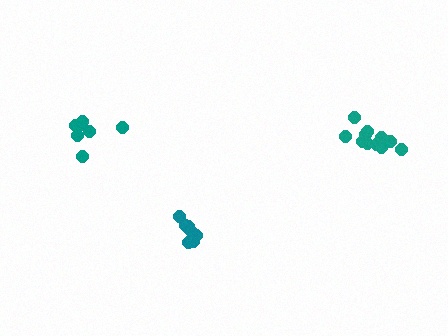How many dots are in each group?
Group 1: 7 dots, Group 2: 11 dots, Group 3: 7 dots (25 total).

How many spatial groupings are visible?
There are 3 spatial groupings.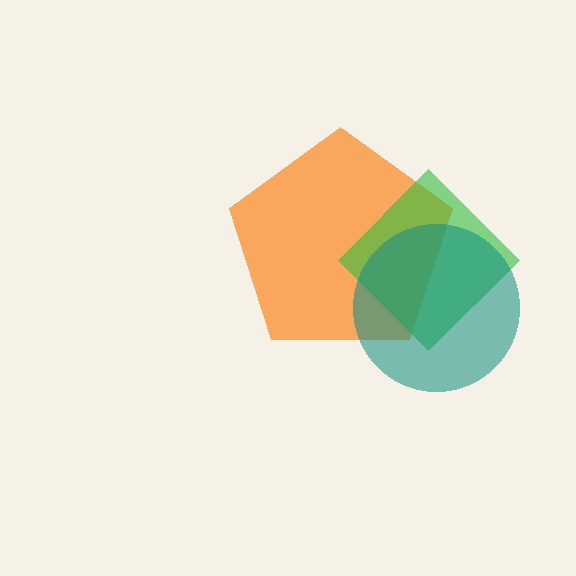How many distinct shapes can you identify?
There are 3 distinct shapes: an orange pentagon, a green diamond, a teal circle.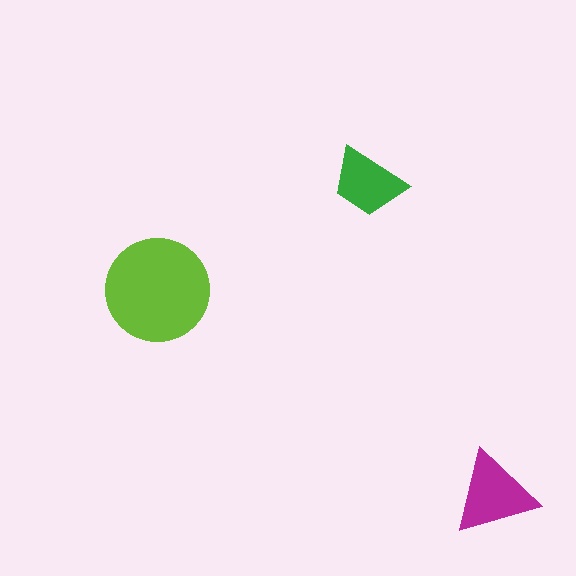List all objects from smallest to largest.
The green trapezoid, the magenta triangle, the lime circle.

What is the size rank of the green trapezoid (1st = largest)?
3rd.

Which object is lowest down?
The magenta triangle is bottommost.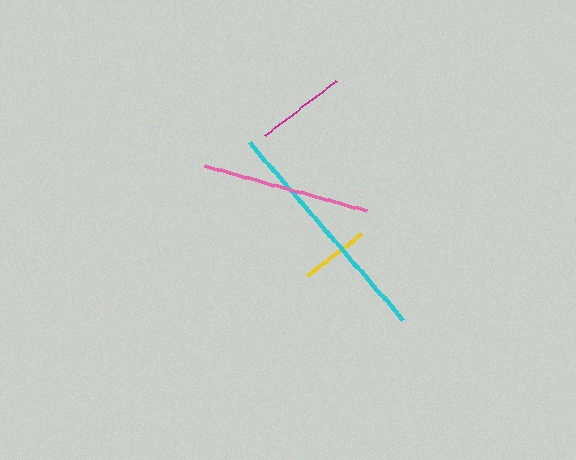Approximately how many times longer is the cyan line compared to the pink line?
The cyan line is approximately 1.4 times the length of the pink line.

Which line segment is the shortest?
The yellow line is the shortest at approximately 69 pixels.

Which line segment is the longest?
The cyan line is the longest at approximately 235 pixels.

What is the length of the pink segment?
The pink segment is approximately 169 pixels long.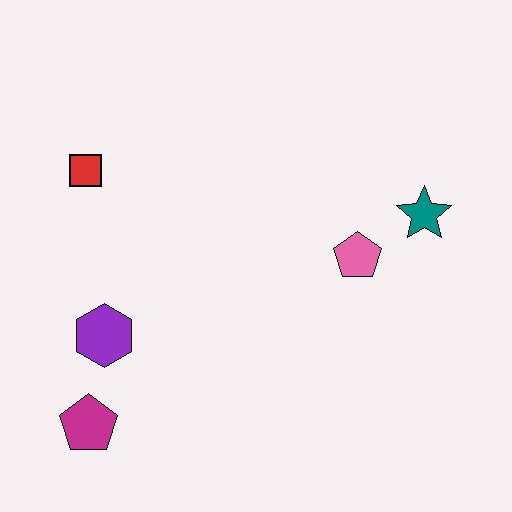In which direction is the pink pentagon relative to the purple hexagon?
The pink pentagon is to the right of the purple hexagon.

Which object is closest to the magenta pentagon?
The purple hexagon is closest to the magenta pentagon.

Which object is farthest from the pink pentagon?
The magenta pentagon is farthest from the pink pentagon.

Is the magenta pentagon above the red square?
No